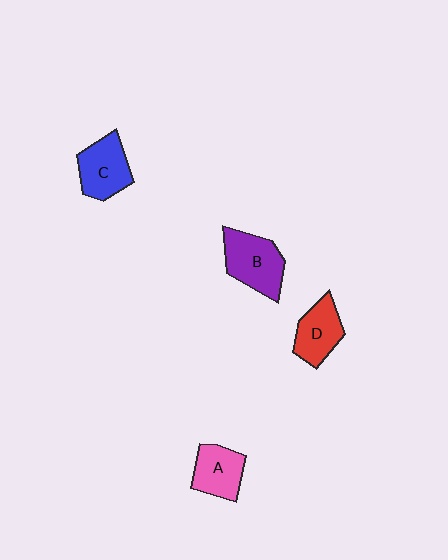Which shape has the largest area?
Shape B (purple).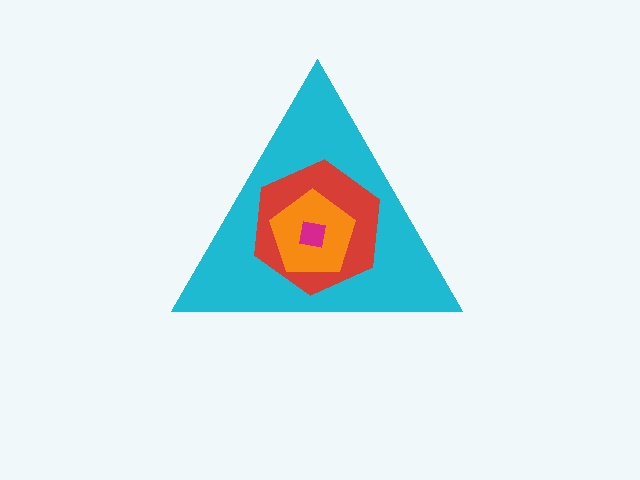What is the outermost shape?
The cyan triangle.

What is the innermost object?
The magenta square.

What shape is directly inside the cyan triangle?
The red hexagon.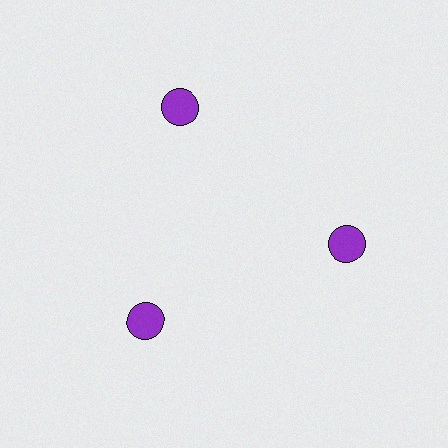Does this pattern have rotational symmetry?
Yes, this pattern has 3-fold rotational symmetry. It looks the same after rotating 120 degrees around the center.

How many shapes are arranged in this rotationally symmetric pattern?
There are 3 shapes, arranged in 3 groups of 1.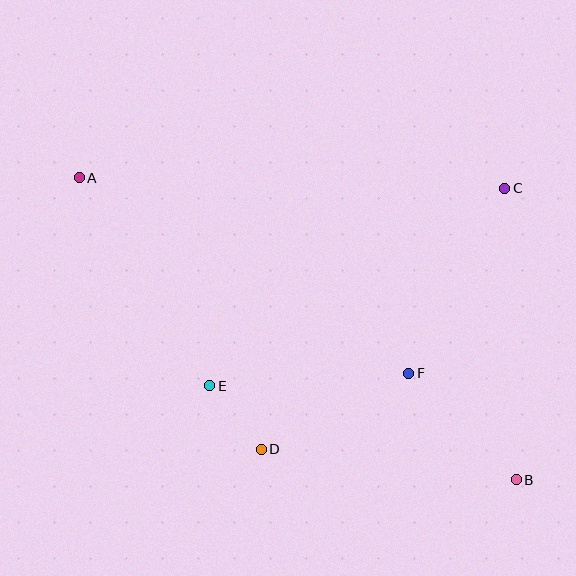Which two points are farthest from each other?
Points A and B are farthest from each other.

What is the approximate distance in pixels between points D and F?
The distance between D and F is approximately 166 pixels.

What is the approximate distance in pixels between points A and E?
The distance between A and E is approximately 245 pixels.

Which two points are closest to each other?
Points D and E are closest to each other.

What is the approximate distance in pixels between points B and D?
The distance between B and D is approximately 257 pixels.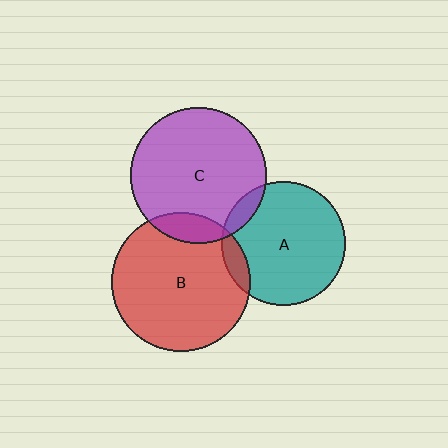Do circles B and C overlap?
Yes.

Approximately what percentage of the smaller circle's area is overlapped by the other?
Approximately 10%.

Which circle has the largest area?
Circle B (red).